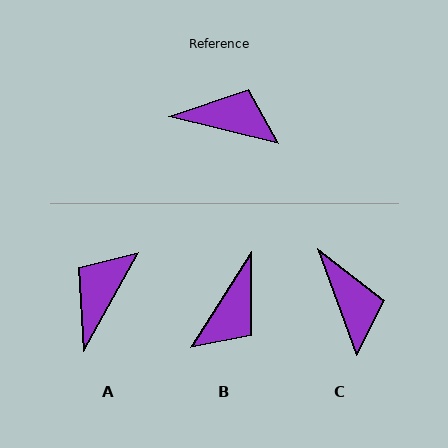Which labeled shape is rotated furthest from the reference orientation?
B, about 108 degrees away.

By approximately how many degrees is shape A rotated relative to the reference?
Approximately 75 degrees counter-clockwise.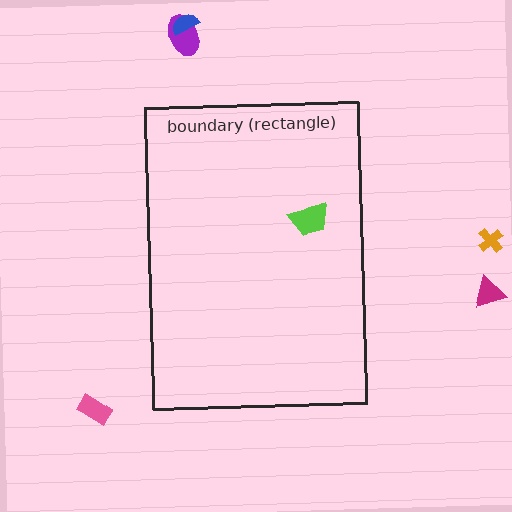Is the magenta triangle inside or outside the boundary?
Outside.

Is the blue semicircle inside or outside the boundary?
Outside.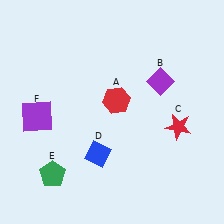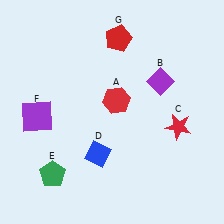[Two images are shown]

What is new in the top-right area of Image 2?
A red pentagon (G) was added in the top-right area of Image 2.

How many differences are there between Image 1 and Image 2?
There is 1 difference between the two images.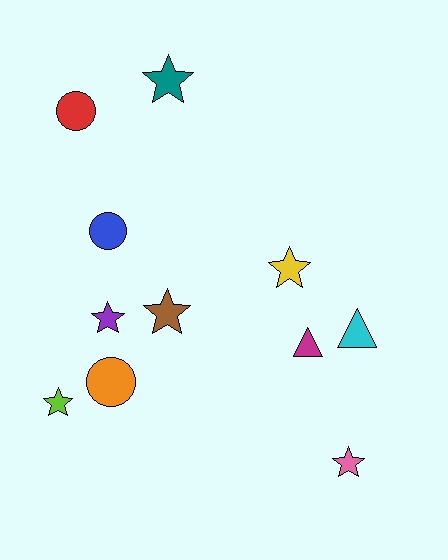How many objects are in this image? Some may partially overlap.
There are 11 objects.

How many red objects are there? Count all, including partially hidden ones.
There is 1 red object.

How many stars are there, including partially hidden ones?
There are 6 stars.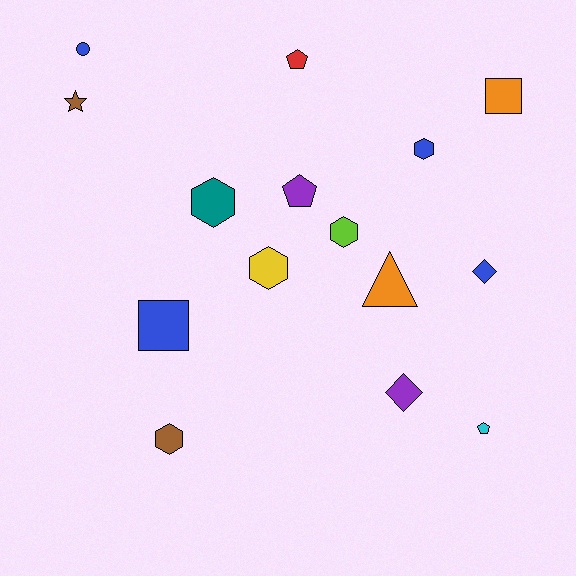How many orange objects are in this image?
There are 2 orange objects.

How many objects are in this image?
There are 15 objects.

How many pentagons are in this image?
There are 3 pentagons.